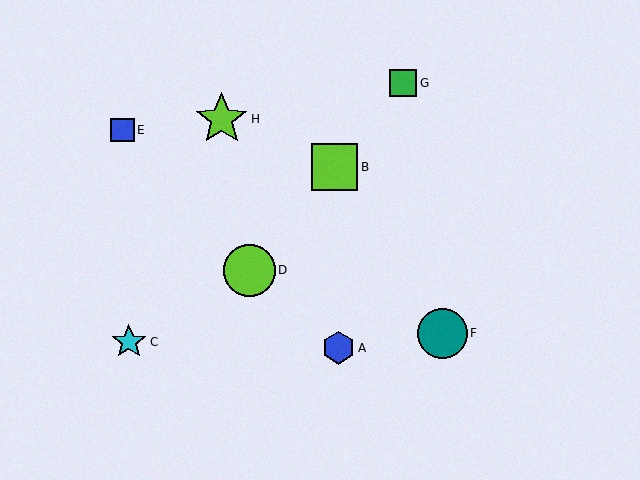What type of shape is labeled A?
Shape A is a blue hexagon.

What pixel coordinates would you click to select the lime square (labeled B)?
Click at (335, 167) to select the lime square B.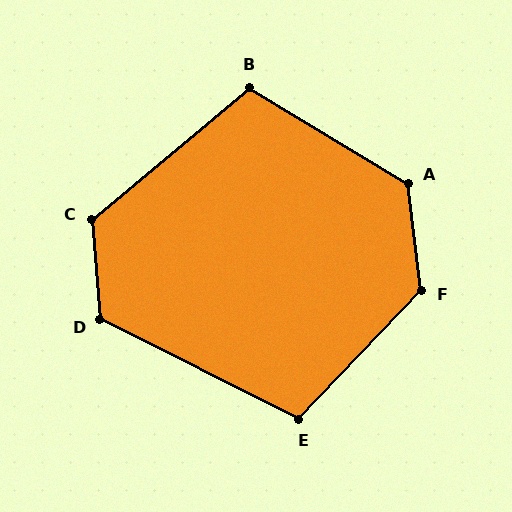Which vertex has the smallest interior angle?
E, at approximately 107 degrees.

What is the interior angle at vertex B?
Approximately 109 degrees (obtuse).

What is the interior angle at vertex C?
Approximately 125 degrees (obtuse).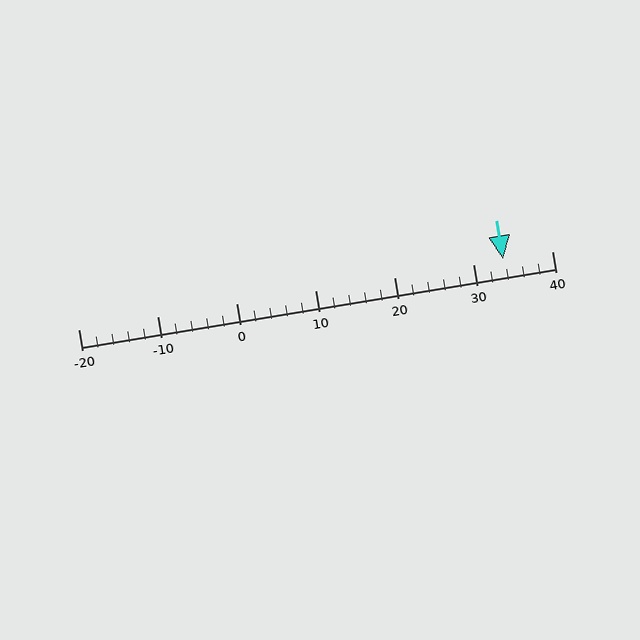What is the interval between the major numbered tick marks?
The major tick marks are spaced 10 units apart.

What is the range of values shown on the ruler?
The ruler shows values from -20 to 40.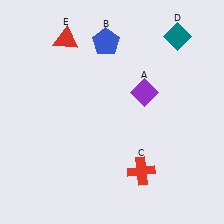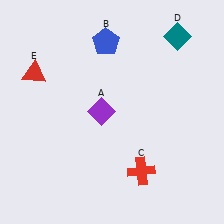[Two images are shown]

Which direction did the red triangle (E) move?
The red triangle (E) moved down.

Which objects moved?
The objects that moved are: the purple diamond (A), the red triangle (E).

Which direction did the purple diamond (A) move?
The purple diamond (A) moved left.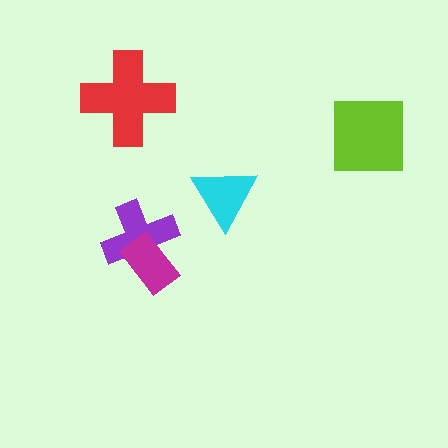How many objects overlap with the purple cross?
1 object overlaps with the purple cross.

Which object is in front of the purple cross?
The magenta rectangle is in front of the purple cross.